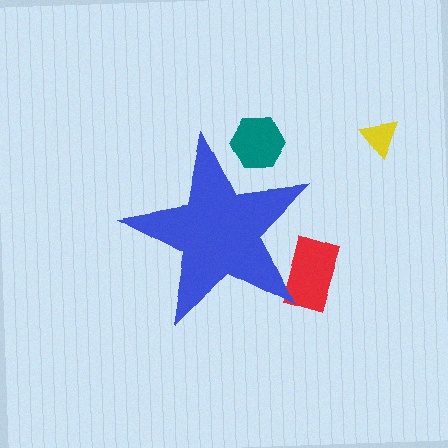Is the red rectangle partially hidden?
Yes, the red rectangle is partially hidden behind the blue star.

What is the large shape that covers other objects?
A blue star.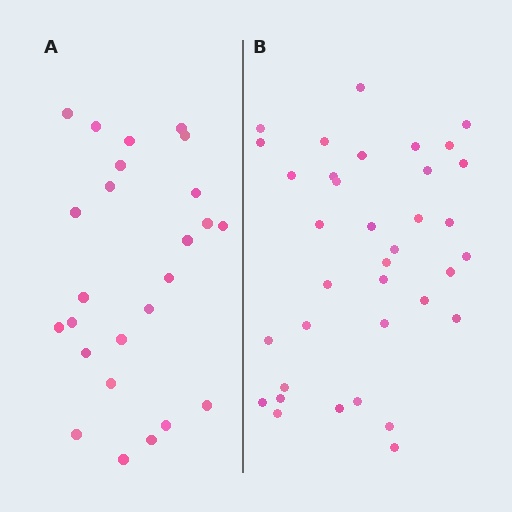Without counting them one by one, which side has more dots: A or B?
Region B (the right region) has more dots.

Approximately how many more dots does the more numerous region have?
Region B has roughly 12 or so more dots than region A.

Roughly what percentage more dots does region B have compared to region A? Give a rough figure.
About 45% more.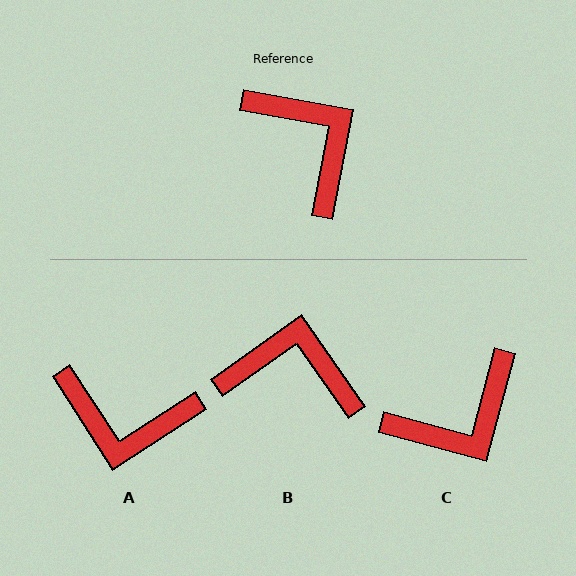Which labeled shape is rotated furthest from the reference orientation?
A, about 137 degrees away.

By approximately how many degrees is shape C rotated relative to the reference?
Approximately 95 degrees clockwise.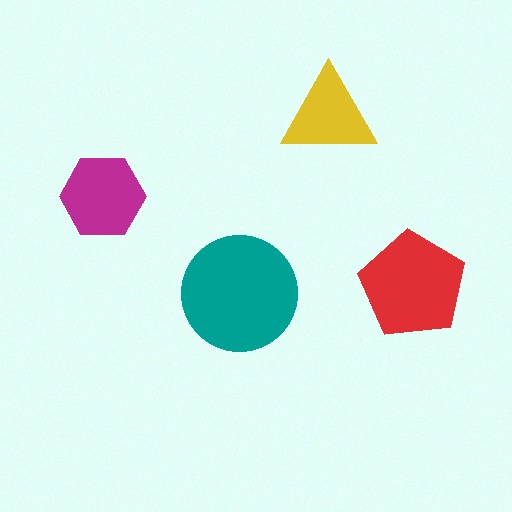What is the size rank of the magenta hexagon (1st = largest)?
3rd.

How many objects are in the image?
There are 4 objects in the image.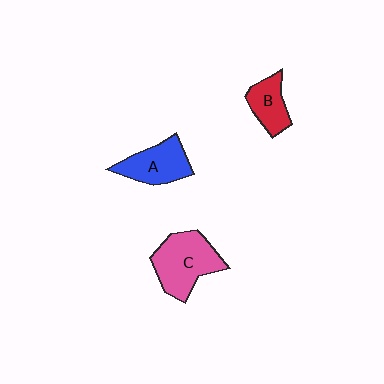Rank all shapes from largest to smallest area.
From largest to smallest: C (pink), A (blue), B (red).